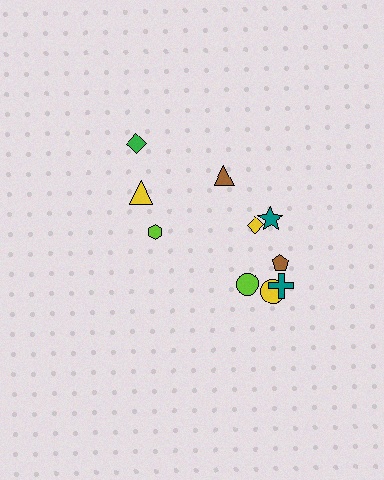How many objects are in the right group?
There are 7 objects.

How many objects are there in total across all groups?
There are 10 objects.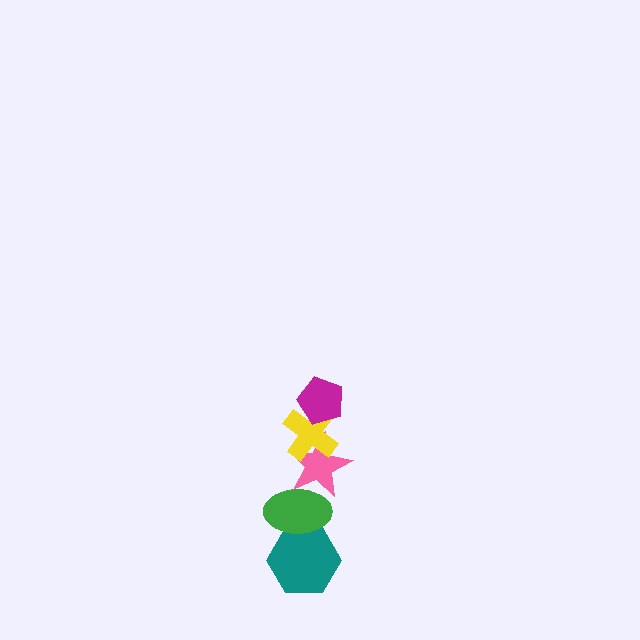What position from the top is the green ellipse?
The green ellipse is 4th from the top.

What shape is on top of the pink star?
The yellow cross is on top of the pink star.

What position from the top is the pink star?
The pink star is 3rd from the top.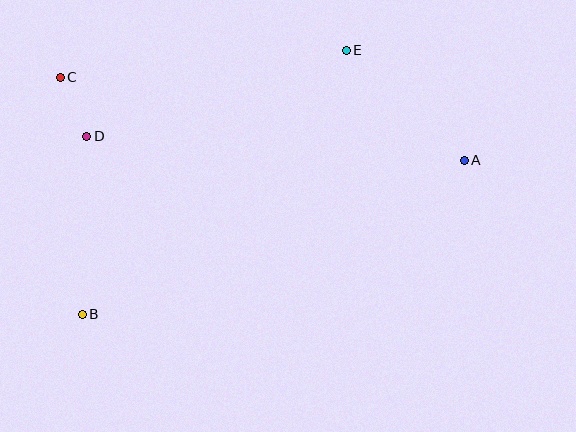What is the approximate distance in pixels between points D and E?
The distance between D and E is approximately 274 pixels.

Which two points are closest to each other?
Points C and D are closest to each other.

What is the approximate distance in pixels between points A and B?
The distance between A and B is approximately 412 pixels.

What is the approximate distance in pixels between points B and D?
The distance between B and D is approximately 178 pixels.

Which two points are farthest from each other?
Points A and C are farthest from each other.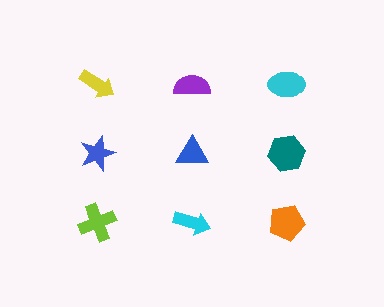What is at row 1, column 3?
A cyan ellipse.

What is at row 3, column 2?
A cyan arrow.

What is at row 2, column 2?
A blue triangle.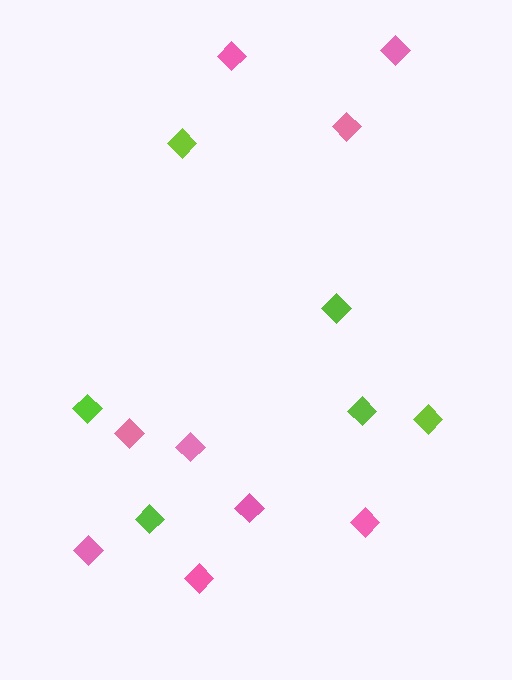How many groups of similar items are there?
There are 2 groups: one group of pink diamonds (9) and one group of lime diamonds (6).